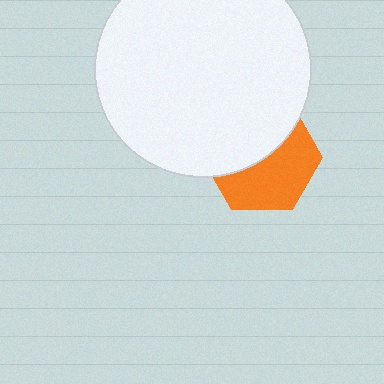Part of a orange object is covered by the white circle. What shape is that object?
It is a hexagon.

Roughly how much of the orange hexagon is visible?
About half of it is visible (roughly 51%).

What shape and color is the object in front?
The object in front is a white circle.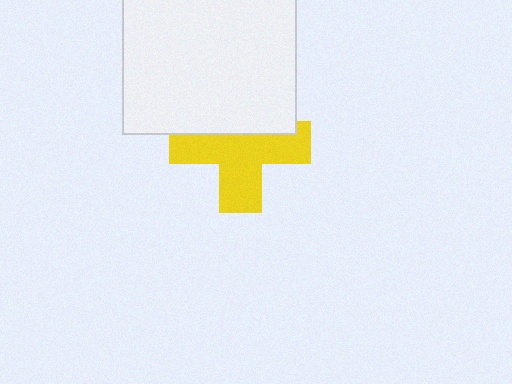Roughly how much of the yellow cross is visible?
About half of it is visible (roughly 62%).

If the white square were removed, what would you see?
You would see the complete yellow cross.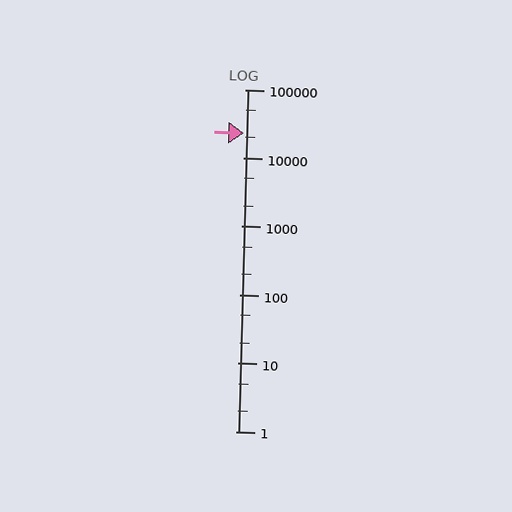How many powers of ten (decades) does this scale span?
The scale spans 5 decades, from 1 to 100000.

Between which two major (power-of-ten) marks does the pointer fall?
The pointer is between 10000 and 100000.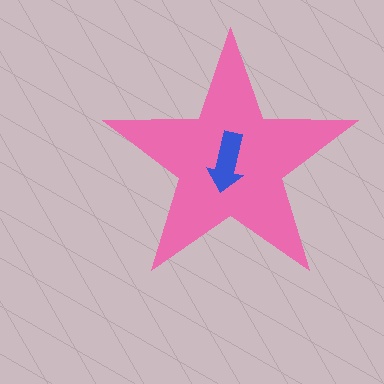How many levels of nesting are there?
2.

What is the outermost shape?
The pink star.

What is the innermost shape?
The blue arrow.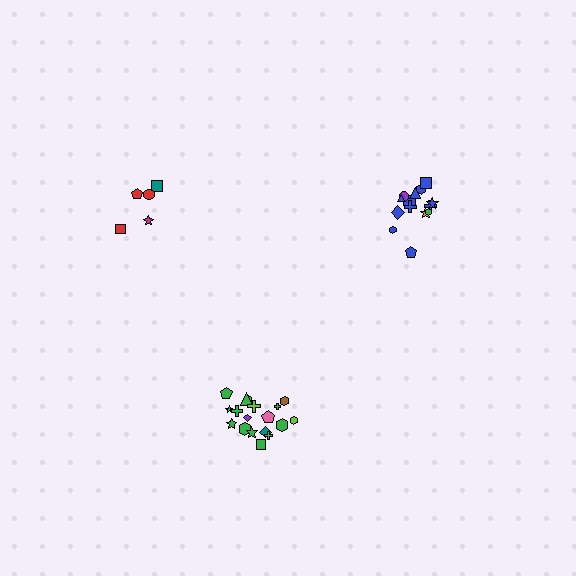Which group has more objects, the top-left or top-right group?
The top-right group.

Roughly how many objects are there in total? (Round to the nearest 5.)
Roughly 40 objects in total.